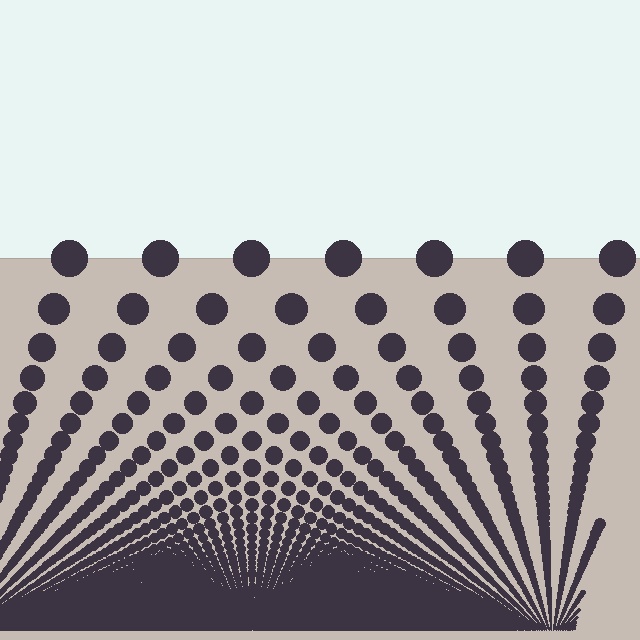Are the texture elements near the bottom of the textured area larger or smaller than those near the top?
Smaller. The gradient is inverted — elements near the bottom are smaller and denser.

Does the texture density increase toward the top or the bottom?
Density increases toward the bottom.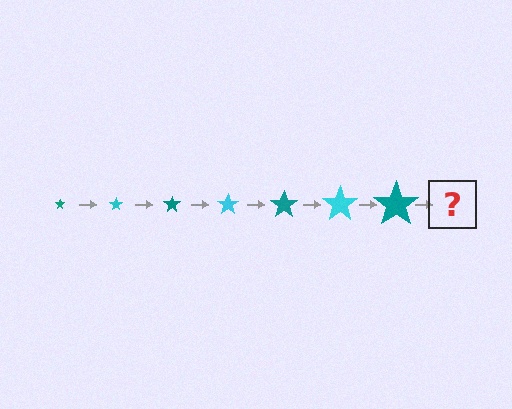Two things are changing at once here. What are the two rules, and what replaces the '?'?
The two rules are that the star grows larger each step and the color cycles through teal and cyan. The '?' should be a cyan star, larger than the previous one.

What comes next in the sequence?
The next element should be a cyan star, larger than the previous one.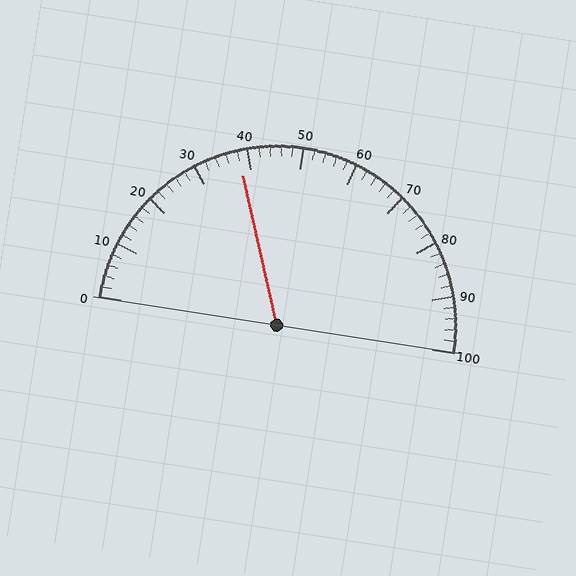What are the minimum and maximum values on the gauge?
The gauge ranges from 0 to 100.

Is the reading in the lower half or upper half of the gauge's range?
The reading is in the lower half of the range (0 to 100).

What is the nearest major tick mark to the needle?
The nearest major tick mark is 40.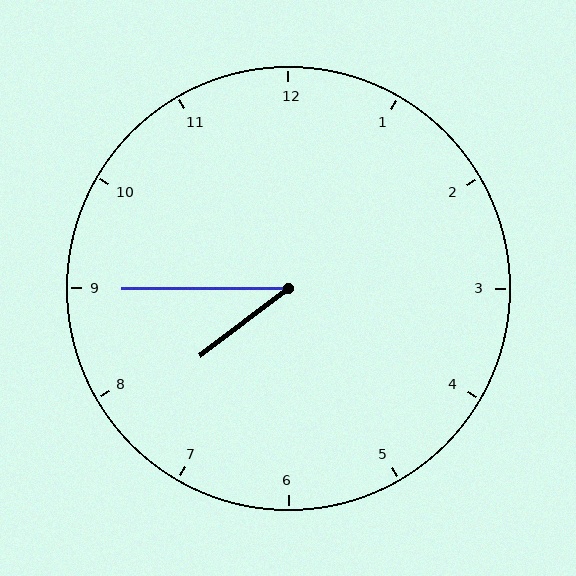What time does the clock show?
7:45.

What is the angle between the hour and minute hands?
Approximately 38 degrees.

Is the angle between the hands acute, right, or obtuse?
It is acute.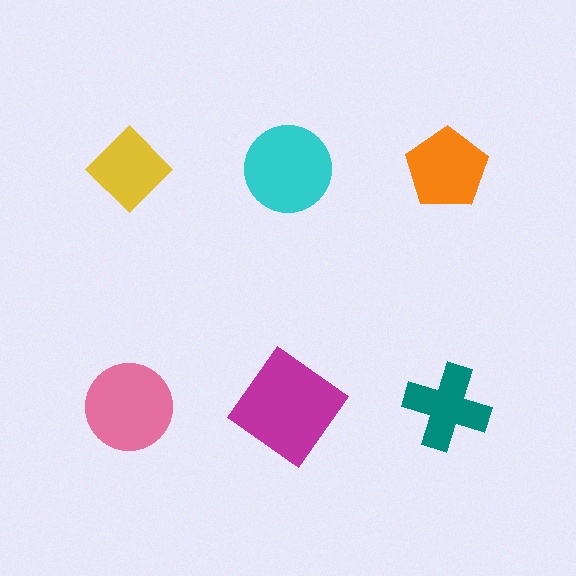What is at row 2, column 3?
A teal cross.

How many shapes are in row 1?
3 shapes.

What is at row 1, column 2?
A cyan circle.